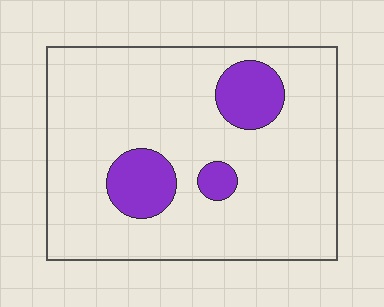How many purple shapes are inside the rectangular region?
3.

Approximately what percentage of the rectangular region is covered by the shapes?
Approximately 15%.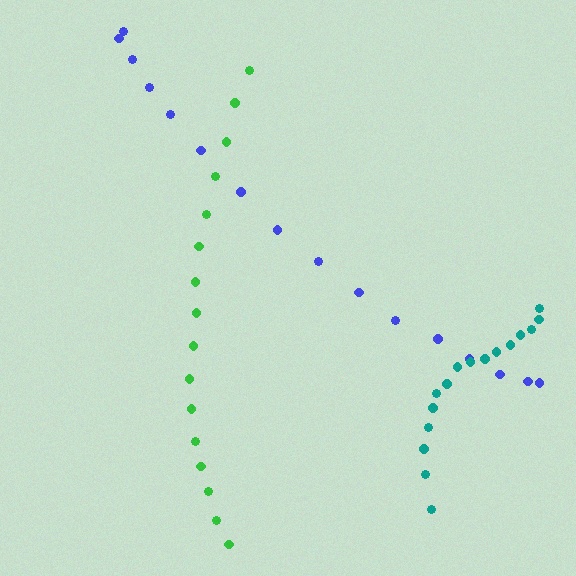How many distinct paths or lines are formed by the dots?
There are 3 distinct paths.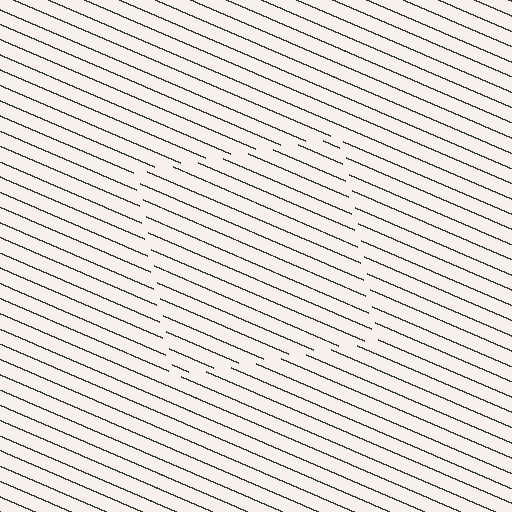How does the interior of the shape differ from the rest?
The interior of the shape contains the same grating, shifted by half a period — the contour is defined by the phase discontinuity where line-ends from the inner and outer gratings abut.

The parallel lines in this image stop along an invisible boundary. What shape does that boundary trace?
An illusory square. The interior of the shape contains the same grating, shifted by half a period — the contour is defined by the phase discontinuity where line-ends from the inner and outer gratings abut.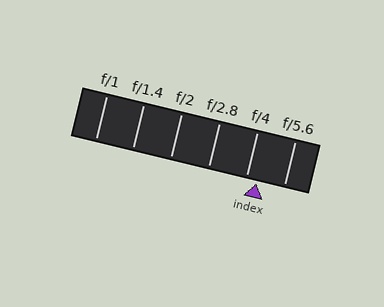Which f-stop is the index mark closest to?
The index mark is closest to f/4.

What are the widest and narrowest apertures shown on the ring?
The widest aperture shown is f/1 and the narrowest is f/5.6.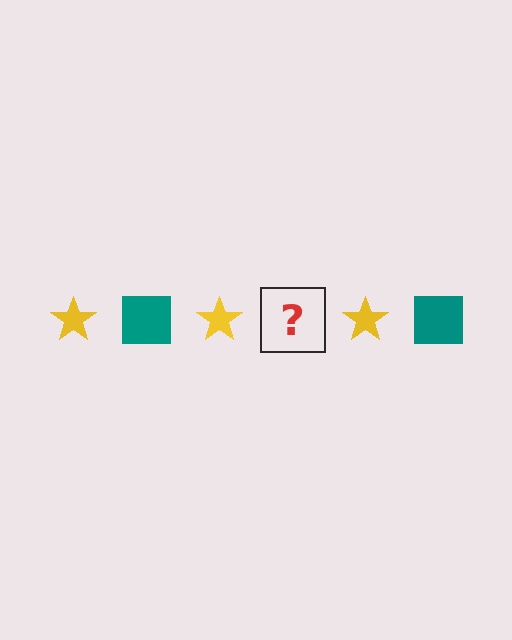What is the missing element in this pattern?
The missing element is a teal square.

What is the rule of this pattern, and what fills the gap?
The rule is that the pattern alternates between yellow star and teal square. The gap should be filled with a teal square.